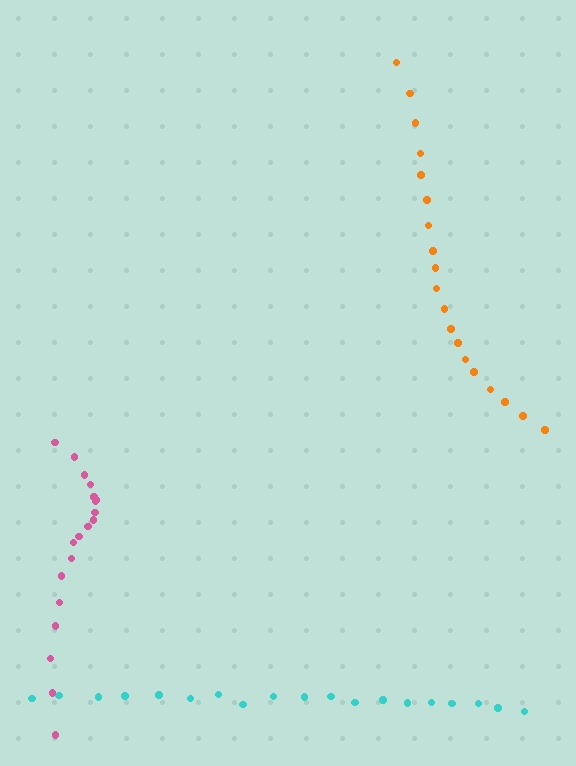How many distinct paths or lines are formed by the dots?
There are 3 distinct paths.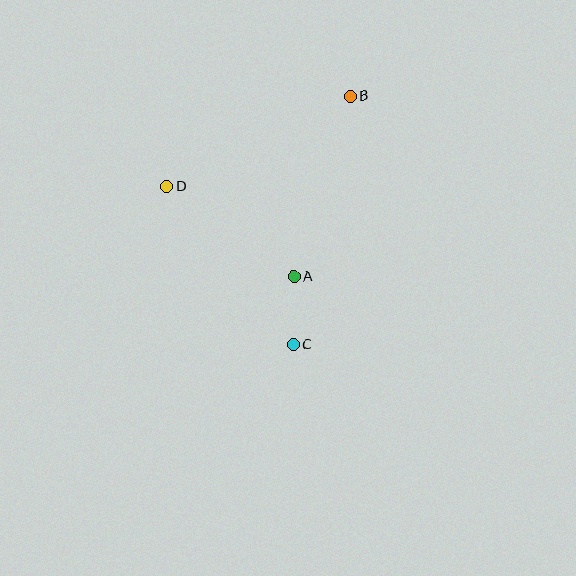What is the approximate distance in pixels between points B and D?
The distance between B and D is approximately 205 pixels.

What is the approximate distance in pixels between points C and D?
The distance between C and D is approximately 202 pixels.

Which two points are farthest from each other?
Points B and C are farthest from each other.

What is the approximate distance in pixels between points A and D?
The distance between A and D is approximately 156 pixels.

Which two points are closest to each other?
Points A and C are closest to each other.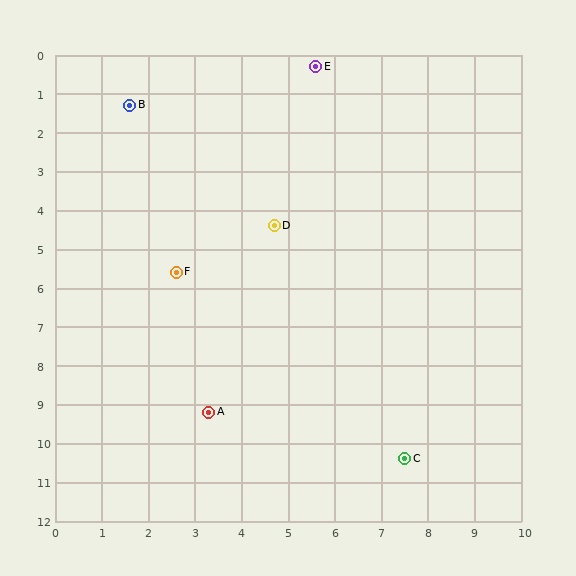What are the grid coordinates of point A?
Point A is at approximately (3.3, 9.2).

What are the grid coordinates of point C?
Point C is at approximately (7.5, 10.4).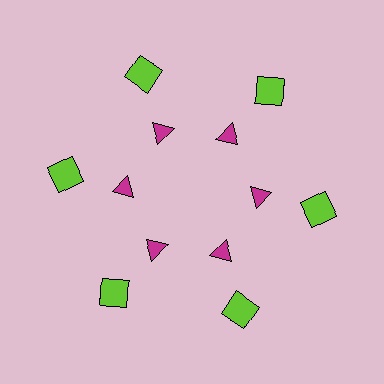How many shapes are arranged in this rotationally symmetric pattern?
There are 12 shapes, arranged in 6 groups of 2.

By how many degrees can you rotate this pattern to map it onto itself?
The pattern maps onto itself every 60 degrees of rotation.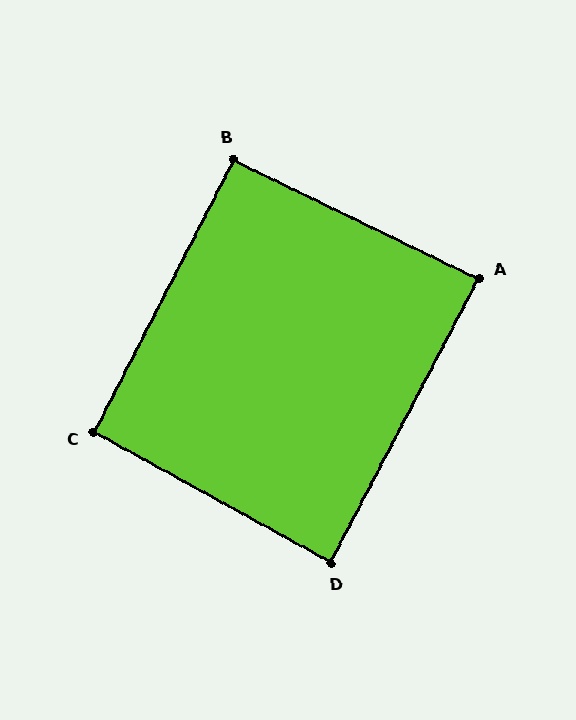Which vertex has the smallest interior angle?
A, at approximately 88 degrees.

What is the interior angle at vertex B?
Approximately 91 degrees (approximately right).